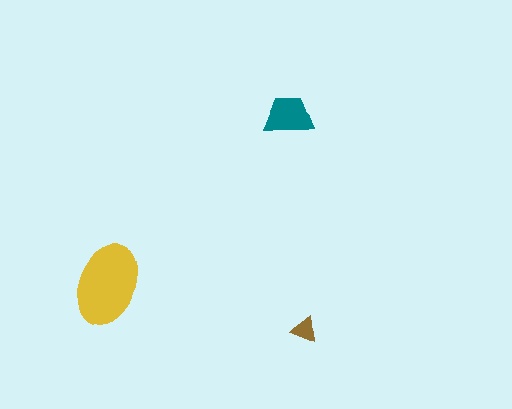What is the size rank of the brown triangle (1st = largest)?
3rd.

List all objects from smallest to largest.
The brown triangle, the teal trapezoid, the yellow ellipse.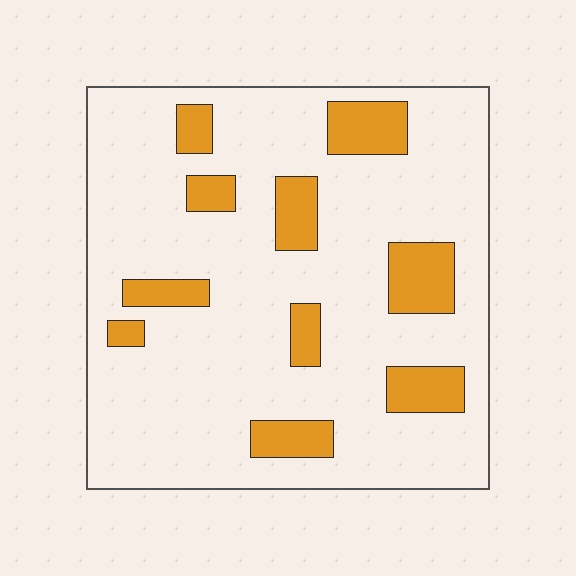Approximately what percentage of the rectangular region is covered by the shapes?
Approximately 15%.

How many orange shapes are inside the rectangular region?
10.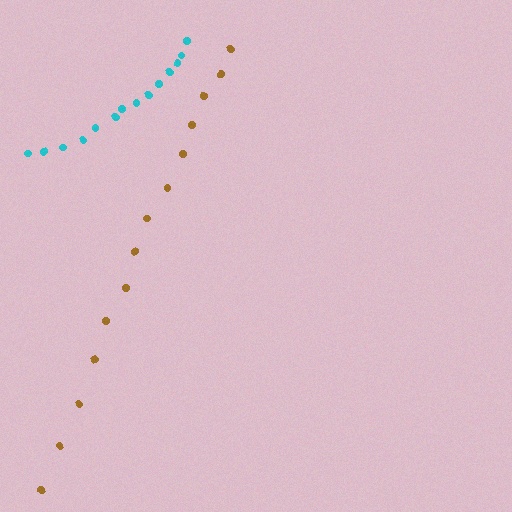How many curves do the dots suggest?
There are 2 distinct paths.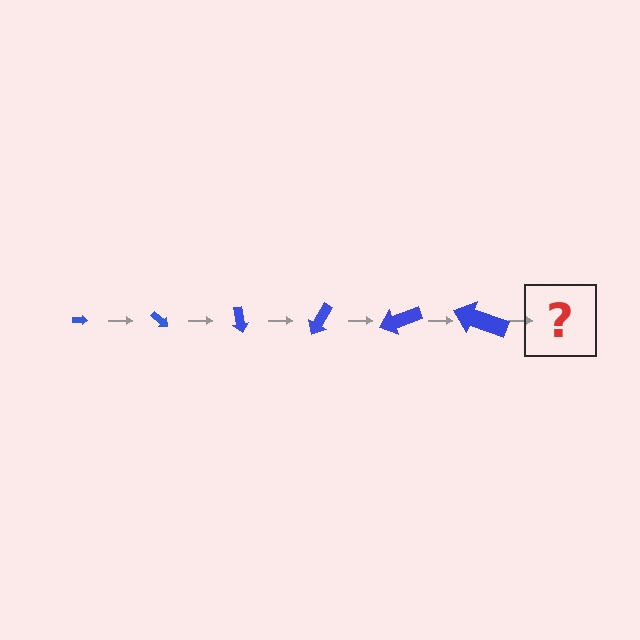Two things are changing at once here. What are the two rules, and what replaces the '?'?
The two rules are that the arrow grows larger each step and it rotates 40 degrees each step. The '?' should be an arrow, larger than the previous one and rotated 240 degrees from the start.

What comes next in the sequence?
The next element should be an arrow, larger than the previous one and rotated 240 degrees from the start.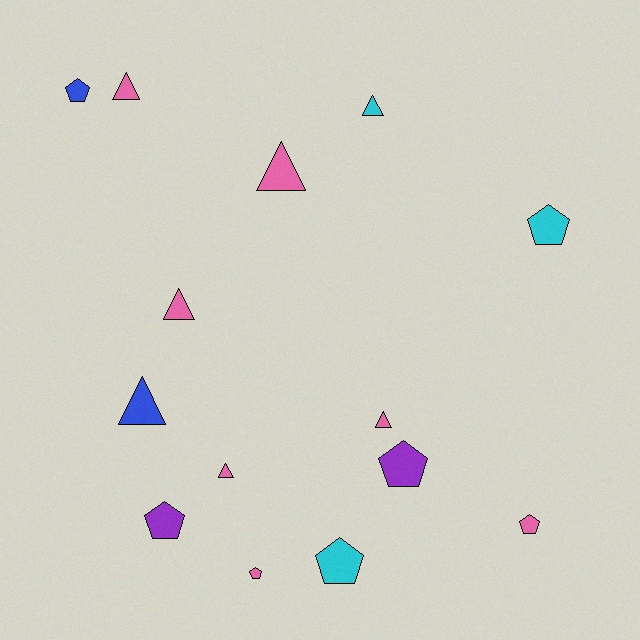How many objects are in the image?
There are 14 objects.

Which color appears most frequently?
Pink, with 7 objects.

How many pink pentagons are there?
There are 2 pink pentagons.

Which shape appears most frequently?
Triangle, with 7 objects.